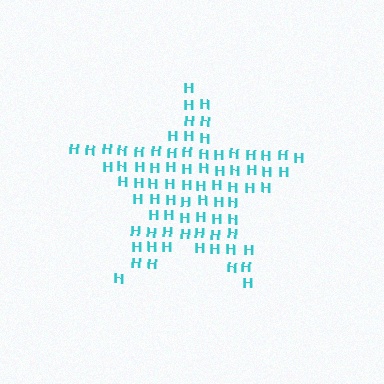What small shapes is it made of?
It is made of small letter H's.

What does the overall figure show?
The overall figure shows a star.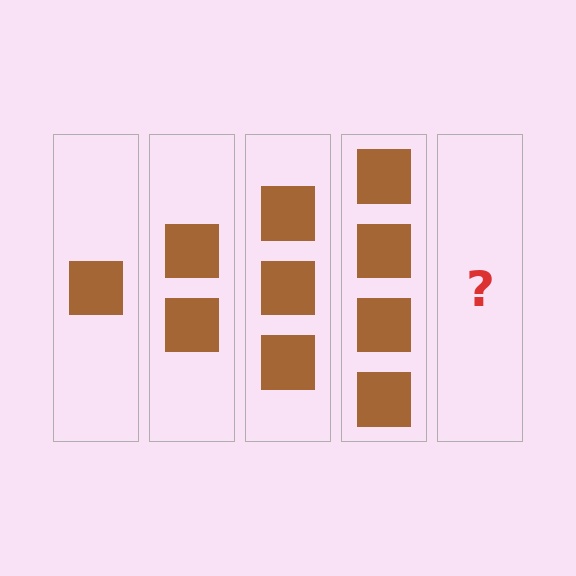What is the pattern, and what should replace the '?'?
The pattern is that each step adds one more square. The '?' should be 5 squares.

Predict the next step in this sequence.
The next step is 5 squares.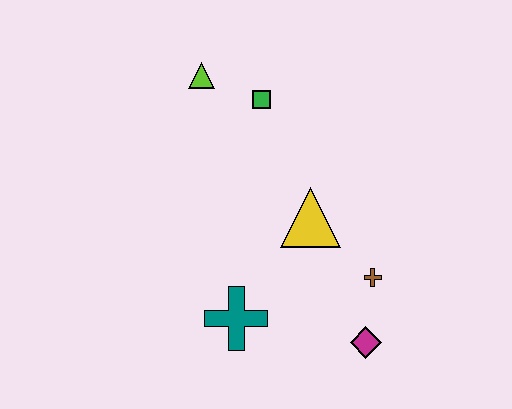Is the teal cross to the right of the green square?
No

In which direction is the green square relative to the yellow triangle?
The green square is above the yellow triangle.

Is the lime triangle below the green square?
No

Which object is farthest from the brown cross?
The lime triangle is farthest from the brown cross.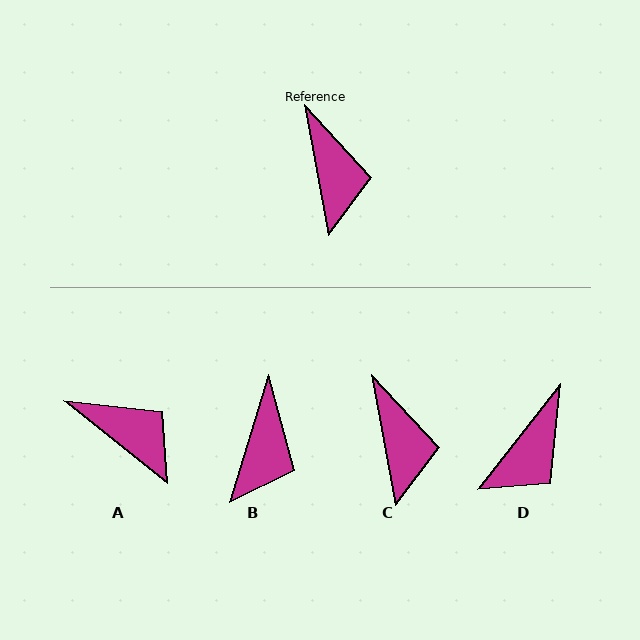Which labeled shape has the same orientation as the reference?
C.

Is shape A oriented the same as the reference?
No, it is off by about 41 degrees.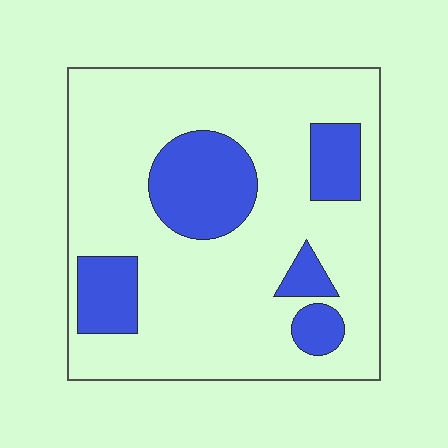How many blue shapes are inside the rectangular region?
5.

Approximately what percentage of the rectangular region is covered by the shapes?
Approximately 25%.